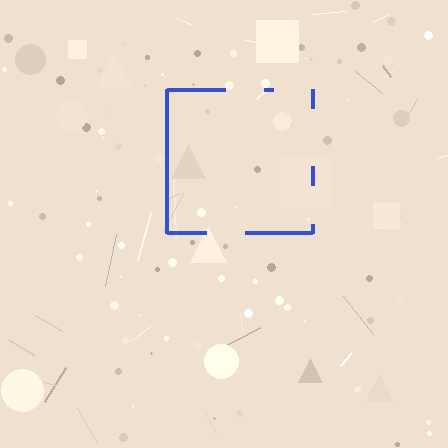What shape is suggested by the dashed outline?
The dashed outline suggests a square.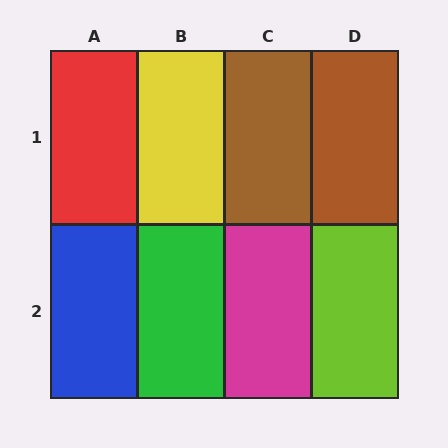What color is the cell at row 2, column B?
Green.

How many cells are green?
1 cell is green.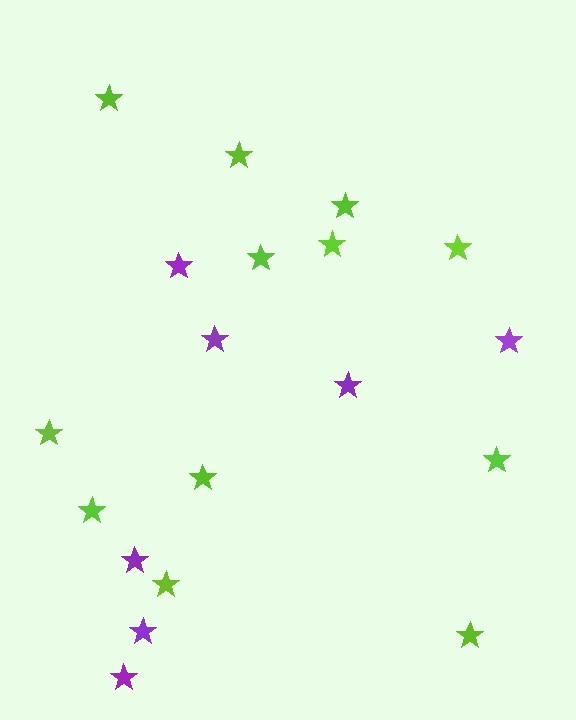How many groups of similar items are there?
There are 2 groups: one group of purple stars (7) and one group of lime stars (12).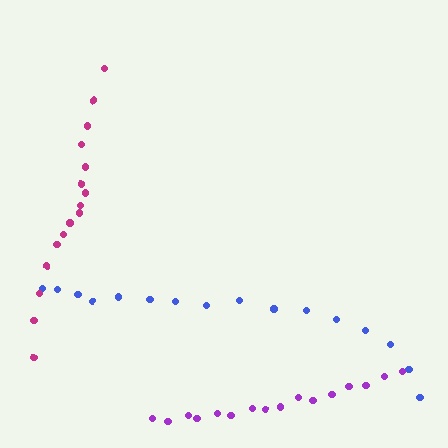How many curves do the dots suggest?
There are 3 distinct paths.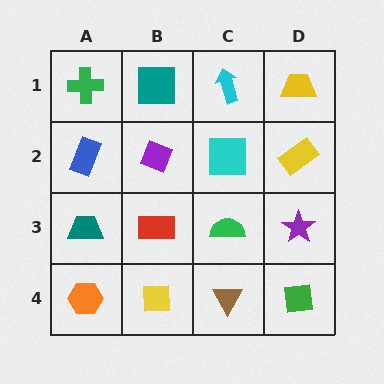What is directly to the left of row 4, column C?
A yellow square.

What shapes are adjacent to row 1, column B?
A purple diamond (row 2, column B), a green cross (row 1, column A), a cyan arrow (row 1, column C).